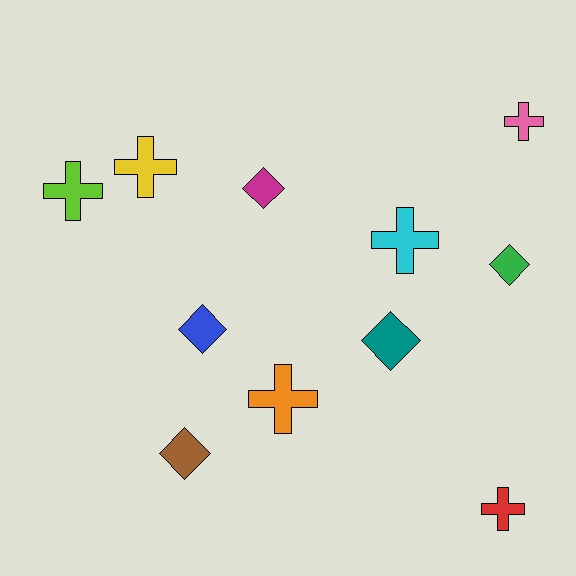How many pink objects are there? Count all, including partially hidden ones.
There is 1 pink object.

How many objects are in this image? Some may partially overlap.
There are 11 objects.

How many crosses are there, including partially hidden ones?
There are 6 crosses.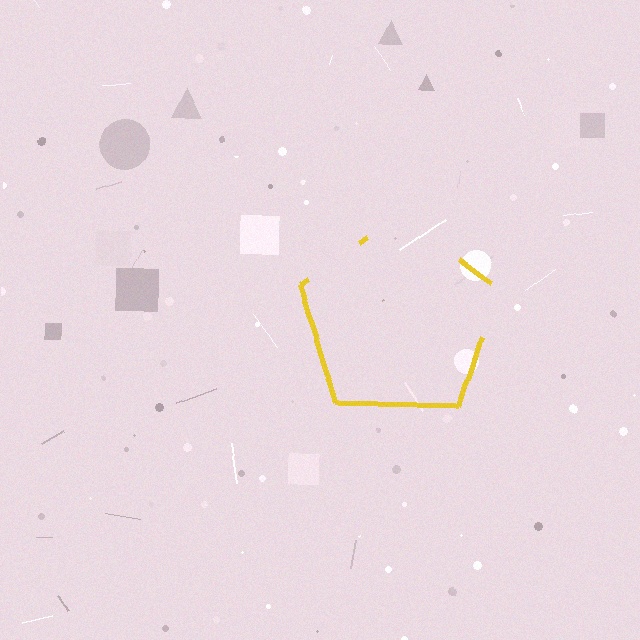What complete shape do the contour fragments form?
The contour fragments form a pentagon.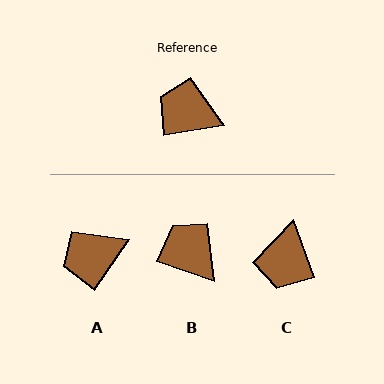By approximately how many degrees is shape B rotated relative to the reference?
Approximately 28 degrees clockwise.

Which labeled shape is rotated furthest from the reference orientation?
C, about 101 degrees away.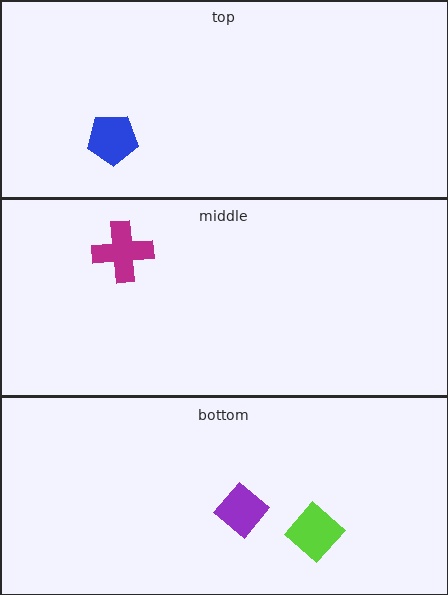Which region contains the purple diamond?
The bottom region.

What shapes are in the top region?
The blue pentagon.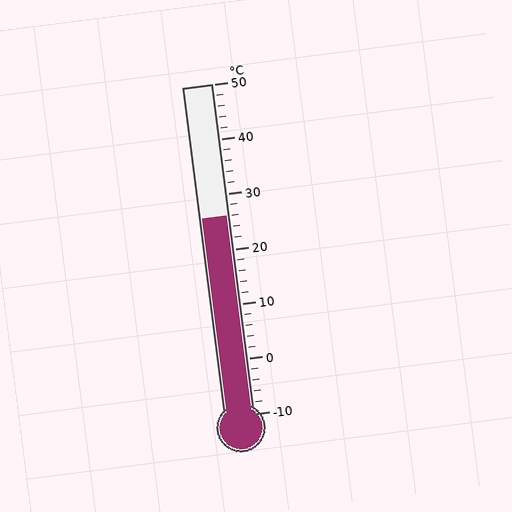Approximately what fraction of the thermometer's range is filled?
The thermometer is filled to approximately 60% of its range.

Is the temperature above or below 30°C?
The temperature is below 30°C.